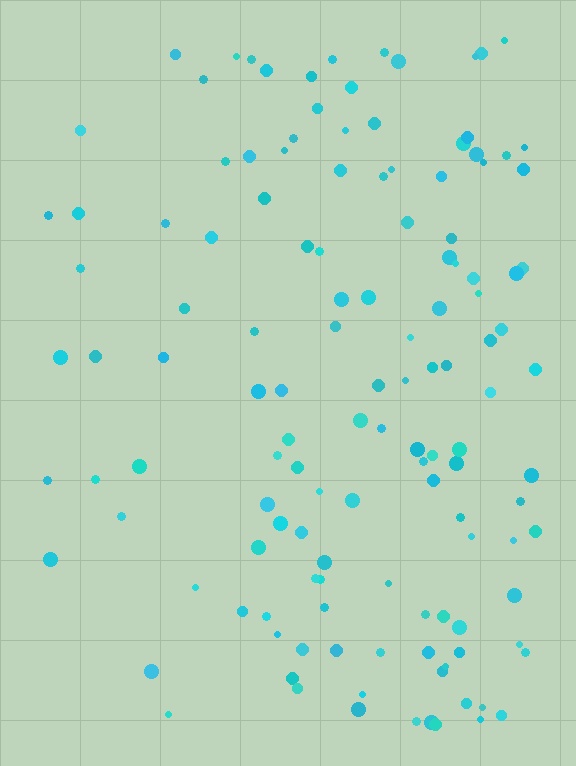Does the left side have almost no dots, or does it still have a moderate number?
Still a moderate number, just noticeably fewer than the right.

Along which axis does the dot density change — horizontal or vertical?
Horizontal.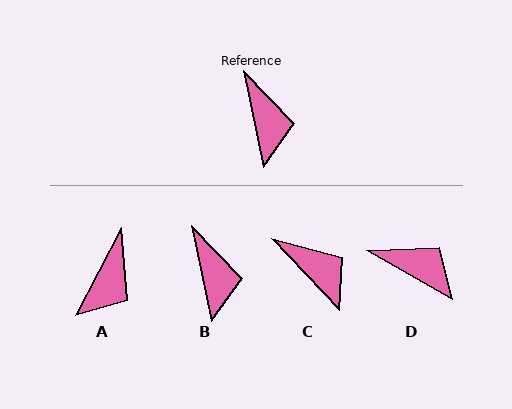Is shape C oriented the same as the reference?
No, it is off by about 32 degrees.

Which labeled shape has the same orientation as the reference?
B.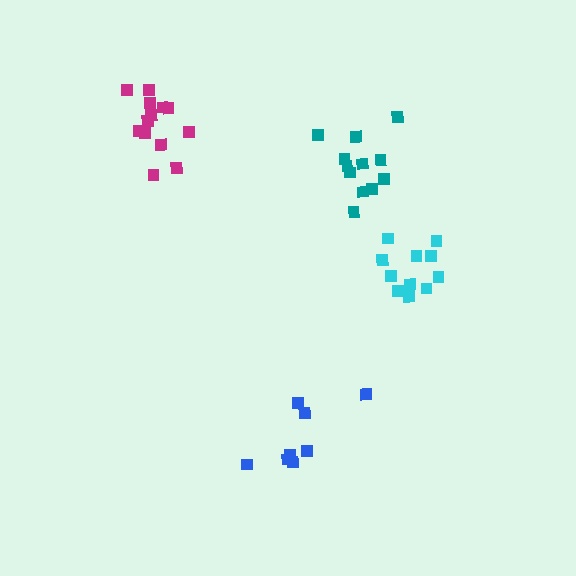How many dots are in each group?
Group 1: 13 dots, Group 2: 12 dots, Group 3: 11 dots, Group 4: 8 dots (44 total).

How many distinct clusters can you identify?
There are 4 distinct clusters.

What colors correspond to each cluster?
The clusters are colored: magenta, teal, cyan, blue.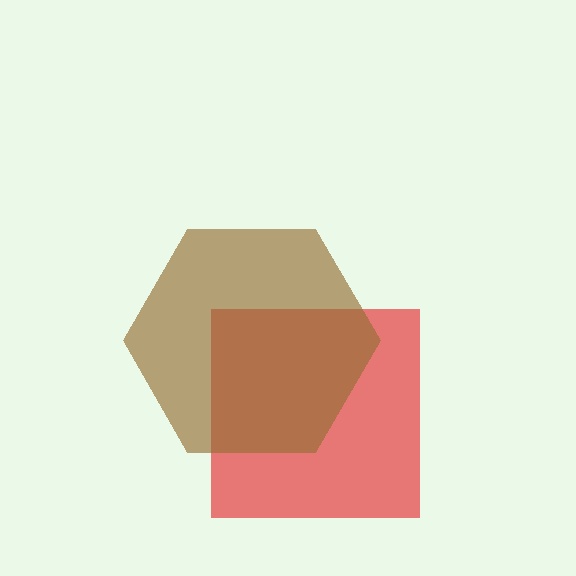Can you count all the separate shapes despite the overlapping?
Yes, there are 2 separate shapes.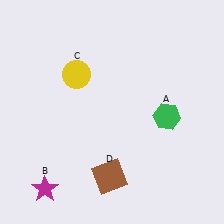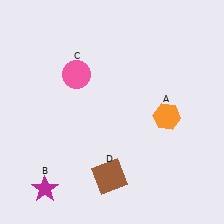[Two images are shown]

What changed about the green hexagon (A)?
In Image 1, A is green. In Image 2, it changed to orange.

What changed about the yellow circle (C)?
In Image 1, C is yellow. In Image 2, it changed to pink.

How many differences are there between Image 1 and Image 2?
There are 2 differences between the two images.